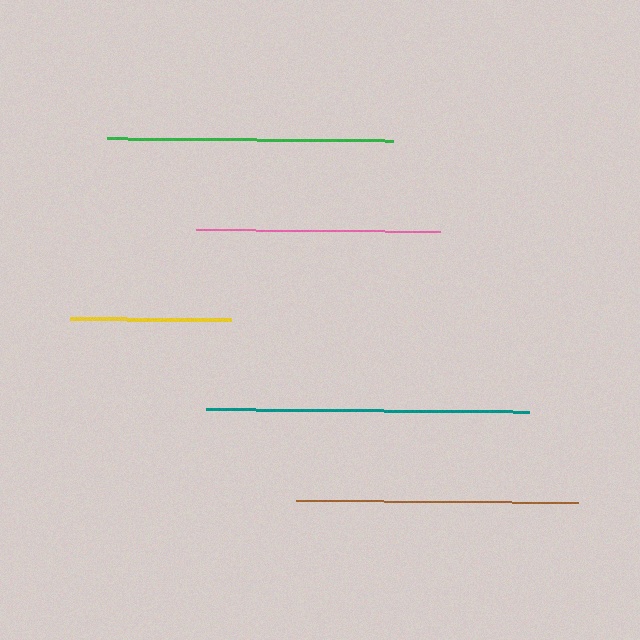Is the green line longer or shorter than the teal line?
The teal line is longer than the green line.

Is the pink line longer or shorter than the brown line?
The brown line is longer than the pink line.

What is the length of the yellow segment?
The yellow segment is approximately 160 pixels long.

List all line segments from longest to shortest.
From longest to shortest: teal, green, brown, pink, yellow.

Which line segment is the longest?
The teal line is the longest at approximately 323 pixels.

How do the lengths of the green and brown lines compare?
The green and brown lines are approximately the same length.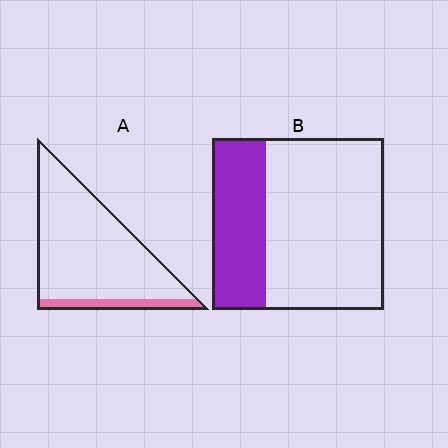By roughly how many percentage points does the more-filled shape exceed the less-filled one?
By roughly 20 percentage points (B over A).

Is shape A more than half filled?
No.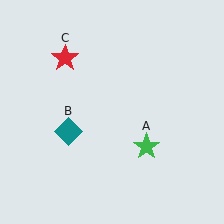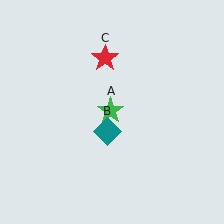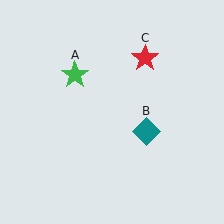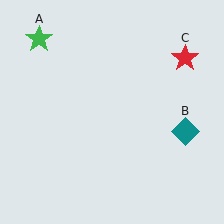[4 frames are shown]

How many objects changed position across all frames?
3 objects changed position: green star (object A), teal diamond (object B), red star (object C).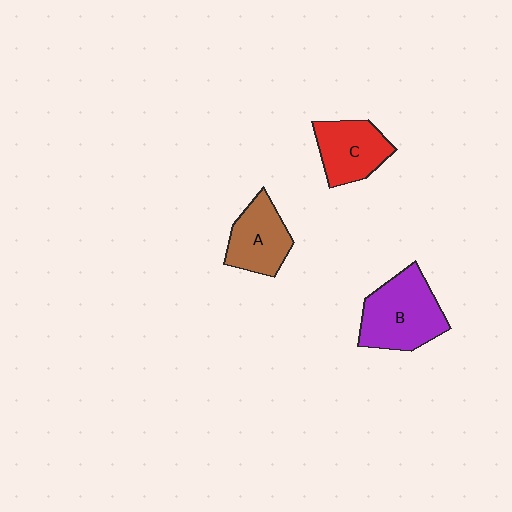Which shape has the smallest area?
Shape A (brown).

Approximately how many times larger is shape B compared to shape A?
Approximately 1.4 times.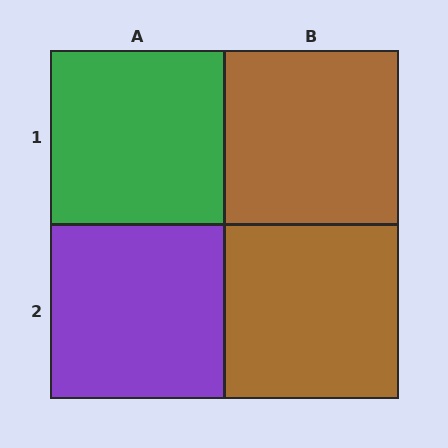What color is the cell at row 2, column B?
Brown.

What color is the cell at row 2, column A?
Purple.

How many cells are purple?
1 cell is purple.